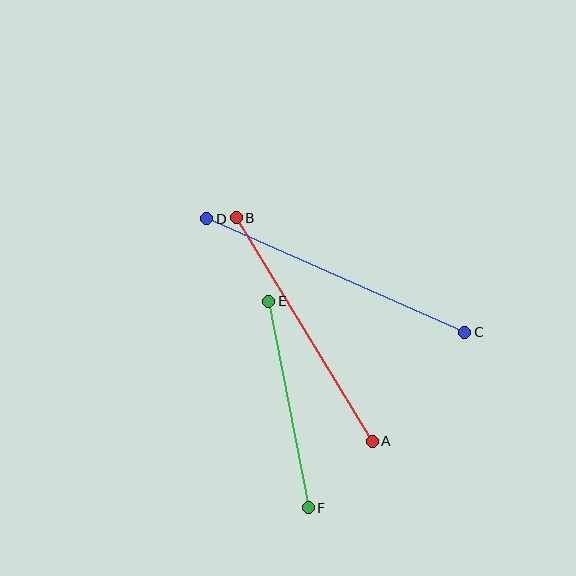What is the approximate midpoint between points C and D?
The midpoint is at approximately (336, 275) pixels.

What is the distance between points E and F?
The distance is approximately 210 pixels.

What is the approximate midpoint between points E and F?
The midpoint is at approximately (288, 405) pixels.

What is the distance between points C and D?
The distance is approximately 282 pixels.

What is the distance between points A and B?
The distance is approximately 262 pixels.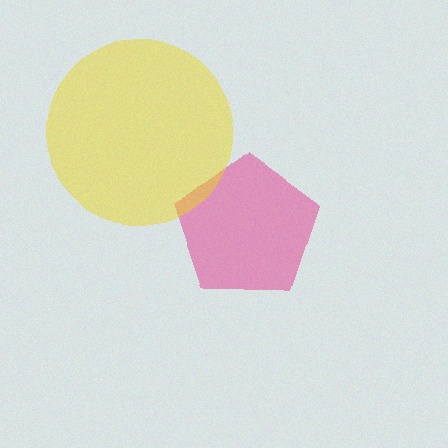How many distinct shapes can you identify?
There are 2 distinct shapes: a pink pentagon, a yellow circle.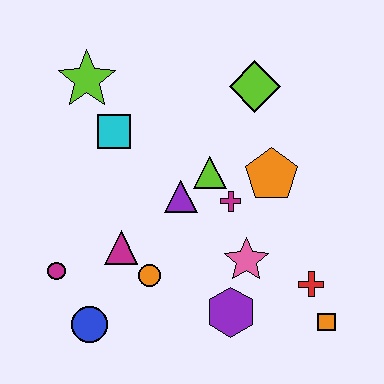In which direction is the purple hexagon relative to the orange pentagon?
The purple hexagon is below the orange pentagon.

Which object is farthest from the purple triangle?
The orange square is farthest from the purple triangle.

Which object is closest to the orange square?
The red cross is closest to the orange square.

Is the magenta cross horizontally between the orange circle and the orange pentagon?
Yes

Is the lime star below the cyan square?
No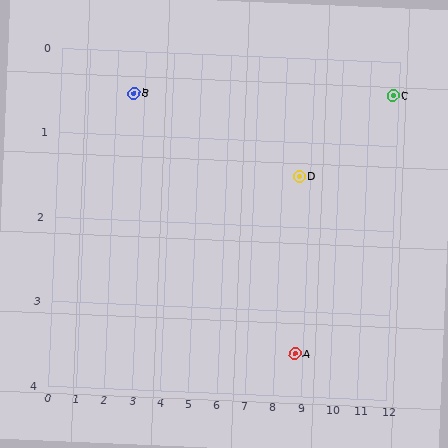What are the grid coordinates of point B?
Point B is at approximately (2.6, 0.5).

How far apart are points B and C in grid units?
Points B and C are about 9.2 grid units apart.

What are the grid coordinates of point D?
Point D is at approximately (8.6, 1.4).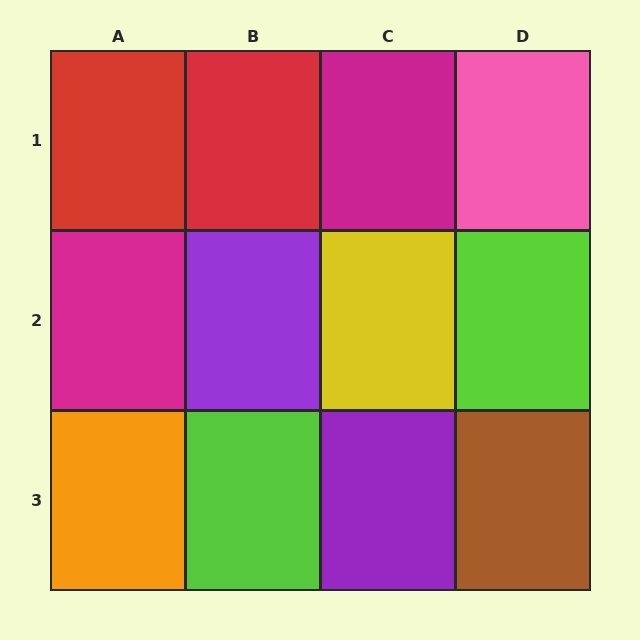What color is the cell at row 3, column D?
Brown.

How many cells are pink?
1 cell is pink.